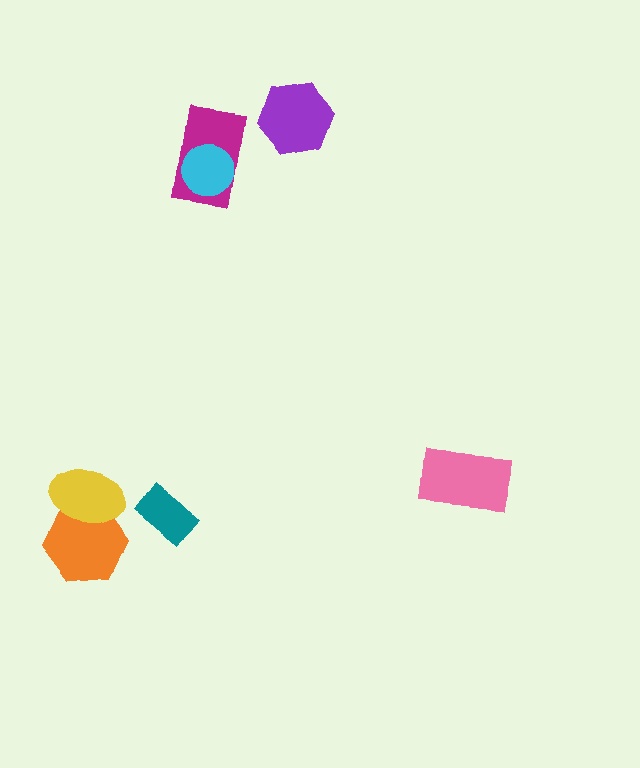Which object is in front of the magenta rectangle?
The cyan circle is in front of the magenta rectangle.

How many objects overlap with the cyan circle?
1 object overlaps with the cyan circle.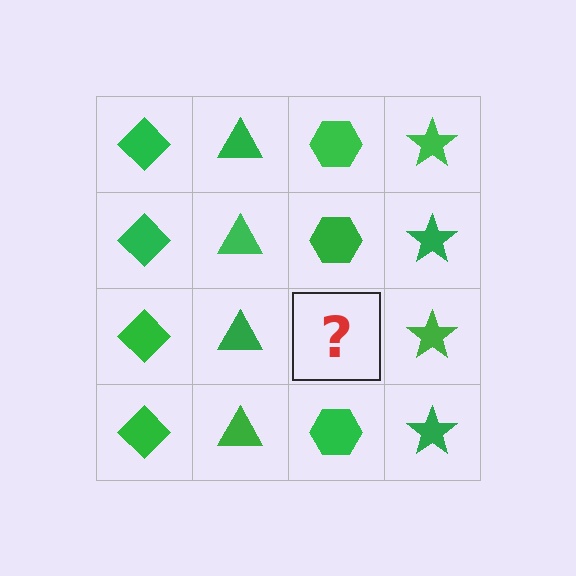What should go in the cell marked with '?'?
The missing cell should contain a green hexagon.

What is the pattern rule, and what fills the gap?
The rule is that each column has a consistent shape. The gap should be filled with a green hexagon.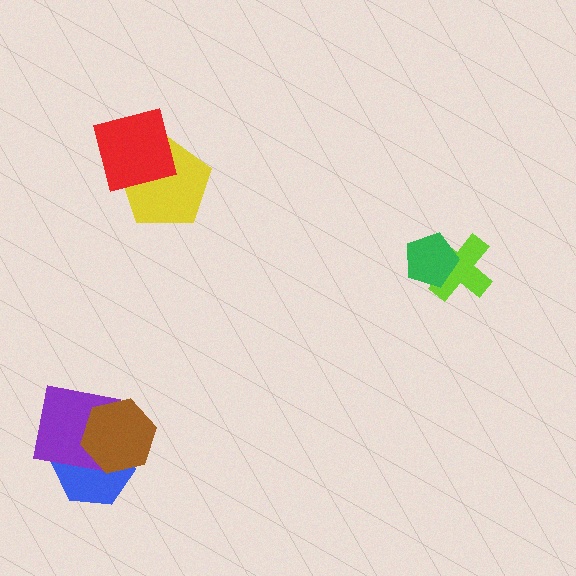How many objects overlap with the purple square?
2 objects overlap with the purple square.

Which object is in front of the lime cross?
The green pentagon is in front of the lime cross.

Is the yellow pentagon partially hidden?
Yes, it is partially covered by another shape.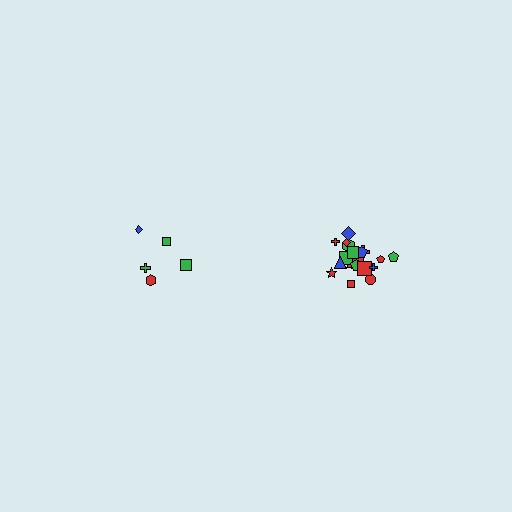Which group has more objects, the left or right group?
The right group.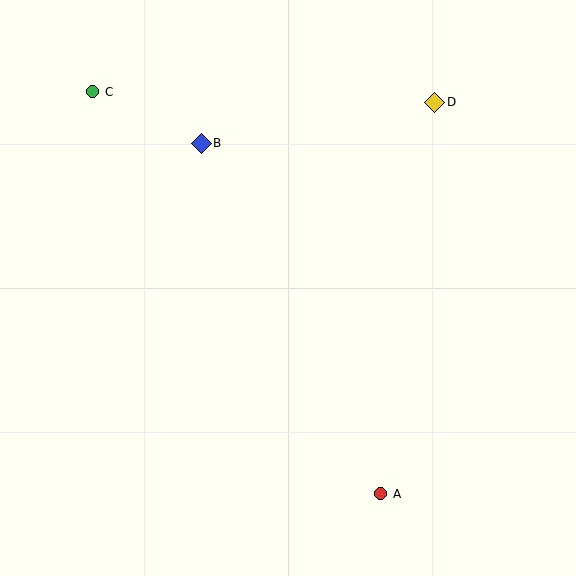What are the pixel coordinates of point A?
Point A is at (381, 494).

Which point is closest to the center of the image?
Point B at (201, 143) is closest to the center.